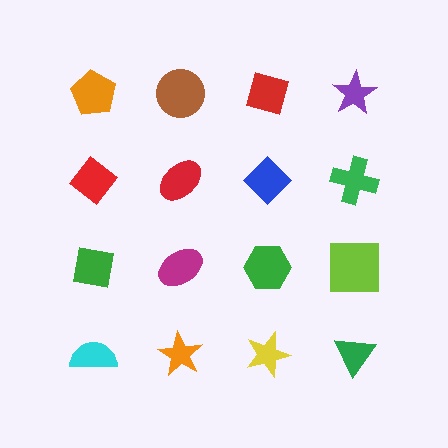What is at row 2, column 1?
A red diamond.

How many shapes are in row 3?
4 shapes.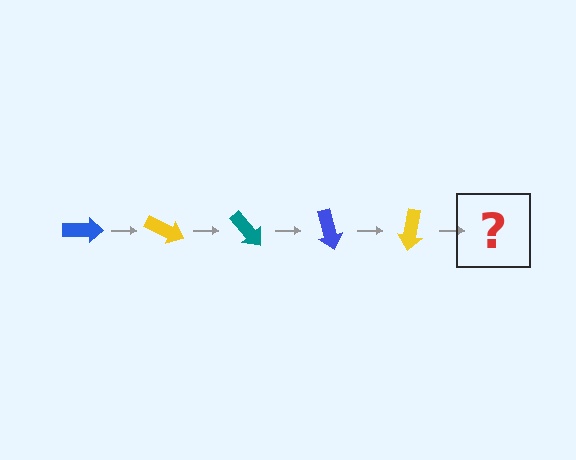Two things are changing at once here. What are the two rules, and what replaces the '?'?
The two rules are that it rotates 25 degrees each step and the color cycles through blue, yellow, and teal. The '?' should be a teal arrow, rotated 125 degrees from the start.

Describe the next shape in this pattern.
It should be a teal arrow, rotated 125 degrees from the start.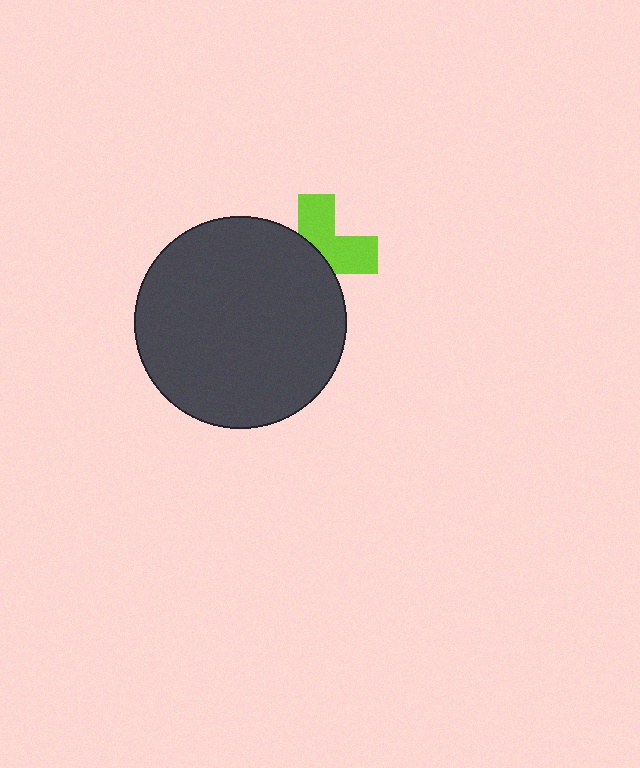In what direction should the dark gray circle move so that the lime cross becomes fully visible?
The dark gray circle should move toward the lower-left. That is the shortest direction to clear the overlap and leave the lime cross fully visible.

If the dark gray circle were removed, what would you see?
You would see the complete lime cross.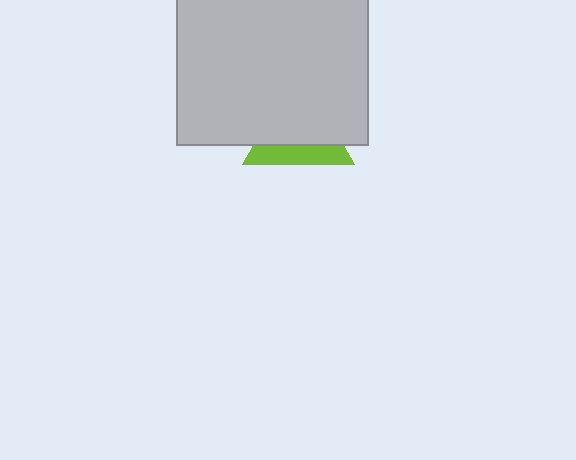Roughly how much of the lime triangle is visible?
A small part of it is visible (roughly 36%).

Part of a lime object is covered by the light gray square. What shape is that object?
It is a triangle.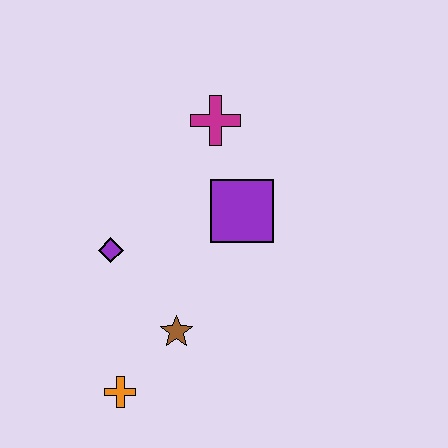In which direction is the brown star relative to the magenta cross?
The brown star is below the magenta cross.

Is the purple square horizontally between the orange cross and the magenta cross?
No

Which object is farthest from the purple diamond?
The magenta cross is farthest from the purple diamond.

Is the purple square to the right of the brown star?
Yes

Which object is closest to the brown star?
The orange cross is closest to the brown star.